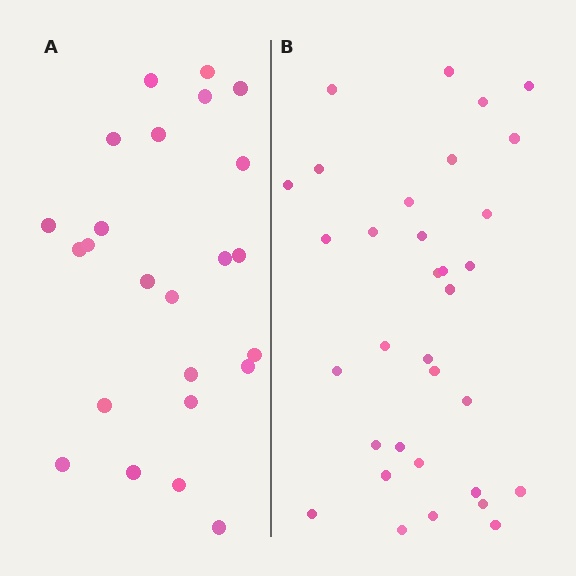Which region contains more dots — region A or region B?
Region B (the right region) has more dots.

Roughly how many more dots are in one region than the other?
Region B has roughly 8 or so more dots than region A.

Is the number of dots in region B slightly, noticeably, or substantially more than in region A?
Region B has noticeably more, but not dramatically so. The ratio is roughly 1.4 to 1.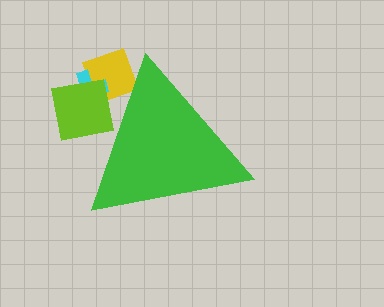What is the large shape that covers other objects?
A green triangle.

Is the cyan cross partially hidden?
Yes, the cyan cross is partially hidden behind the green triangle.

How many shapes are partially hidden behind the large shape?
3 shapes are partially hidden.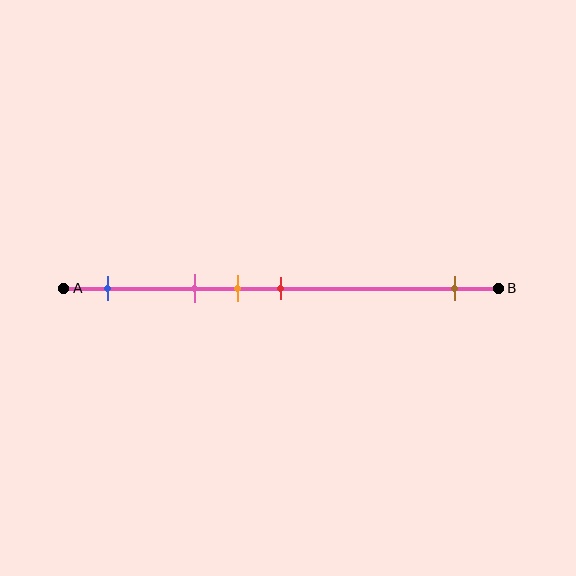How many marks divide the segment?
There are 5 marks dividing the segment.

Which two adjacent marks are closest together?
The orange and red marks are the closest adjacent pair.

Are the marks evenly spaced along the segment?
No, the marks are not evenly spaced.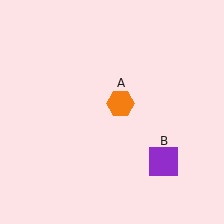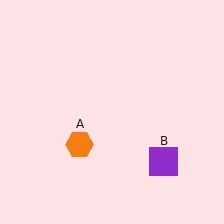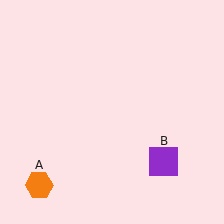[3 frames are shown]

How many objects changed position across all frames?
1 object changed position: orange hexagon (object A).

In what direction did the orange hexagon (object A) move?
The orange hexagon (object A) moved down and to the left.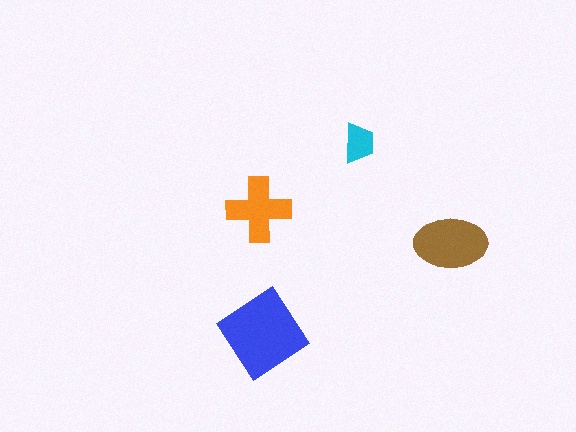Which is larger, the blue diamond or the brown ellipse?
The blue diamond.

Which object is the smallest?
The cyan trapezoid.